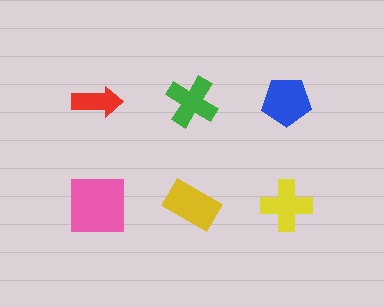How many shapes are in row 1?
3 shapes.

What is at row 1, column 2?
A green cross.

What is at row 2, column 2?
A yellow rectangle.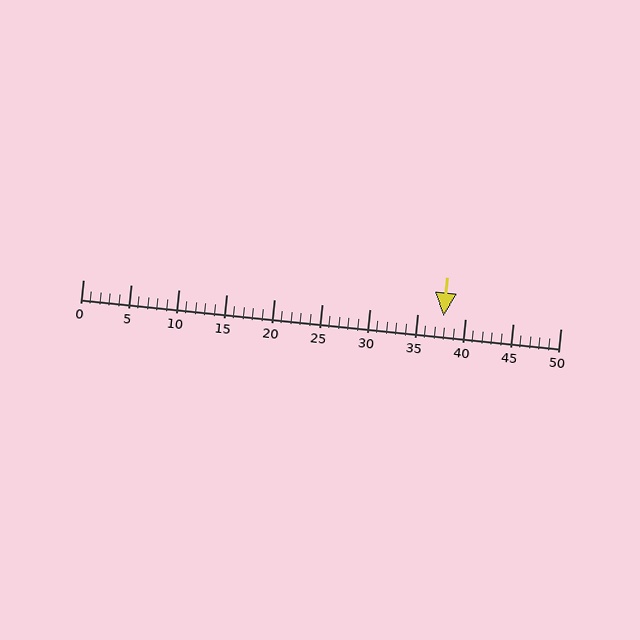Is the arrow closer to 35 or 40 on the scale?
The arrow is closer to 40.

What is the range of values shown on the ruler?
The ruler shows values from 0 to 50.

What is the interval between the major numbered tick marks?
The major tick marks are spaced 5 units apart.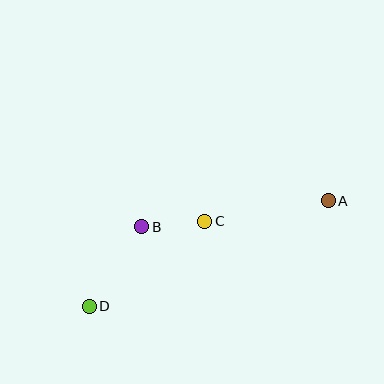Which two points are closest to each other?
Points B and C are closest to each other.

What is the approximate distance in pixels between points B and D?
The distance between B and D is approximately 95 pixels.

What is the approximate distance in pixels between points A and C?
The distance between A and C is approximately 125 pixels.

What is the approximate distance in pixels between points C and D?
The distance between C and D is approximately 143 pixels.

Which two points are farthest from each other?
Points A and D are farthest from each other.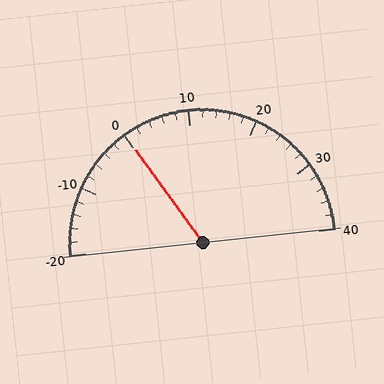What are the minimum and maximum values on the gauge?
The gauge ranges from -20 to 40.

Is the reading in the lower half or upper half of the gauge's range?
The reading is in the lower half of the range (-20 to 40).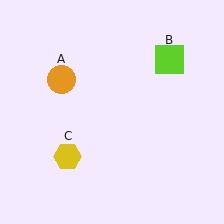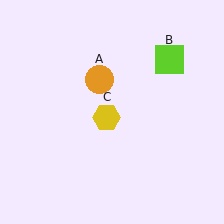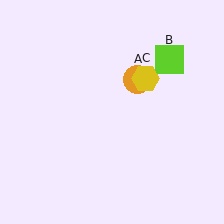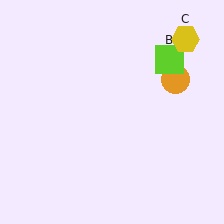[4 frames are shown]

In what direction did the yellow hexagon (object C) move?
The yellow hexagon (object C) moved up and to the right.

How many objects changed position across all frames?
2 objects changed position: orange circle (object A), yellow hexagon (object C).